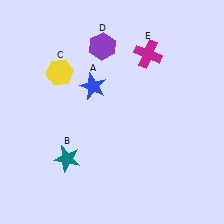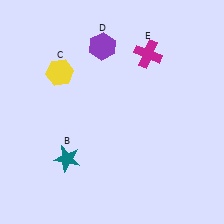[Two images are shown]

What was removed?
The blue star (A) was removed in Image 2.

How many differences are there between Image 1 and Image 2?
There is 1 difference between the two images.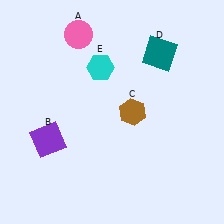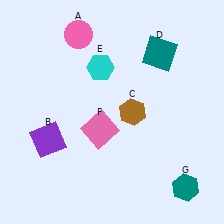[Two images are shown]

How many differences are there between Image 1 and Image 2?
There are 2 differences between the two images.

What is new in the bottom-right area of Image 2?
A teal hexagon (G) was added in the bottom-right area of Image 2.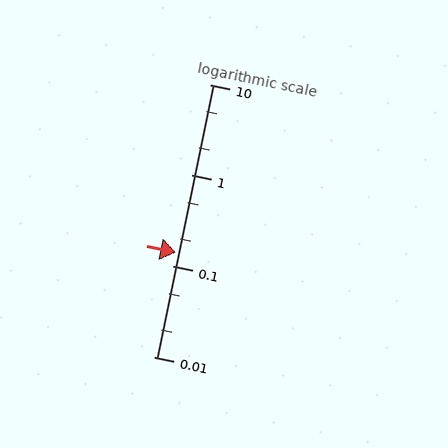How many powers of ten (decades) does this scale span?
The scale spans 3 decades, from 0.01 to 10.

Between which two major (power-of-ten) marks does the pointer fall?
The pointer is between 0.1 and 1.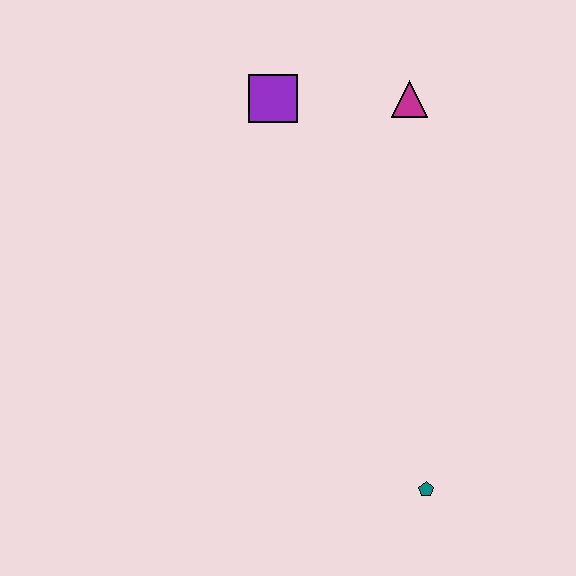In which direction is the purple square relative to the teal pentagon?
The purple square is above the teal pentagon.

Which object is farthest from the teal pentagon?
The purple square is farthest from the teal pentagon.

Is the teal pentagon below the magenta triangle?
Yes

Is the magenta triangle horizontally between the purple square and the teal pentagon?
Yes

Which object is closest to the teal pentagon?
The magenta triangle is closest to the teal pentagon.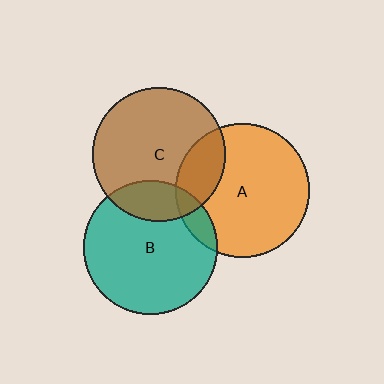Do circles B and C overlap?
Yes.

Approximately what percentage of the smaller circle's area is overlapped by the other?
Approximately 20%.